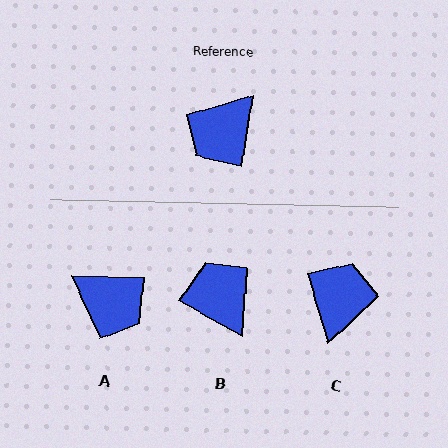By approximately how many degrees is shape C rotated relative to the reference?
Approximately 154 degrees clockwise.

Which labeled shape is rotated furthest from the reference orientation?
C, about 154 degrees away.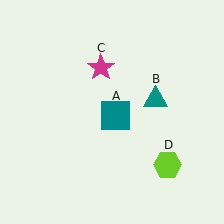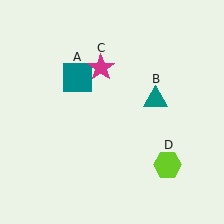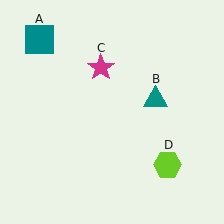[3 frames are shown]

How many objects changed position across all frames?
1 object changed position: teal square (object A).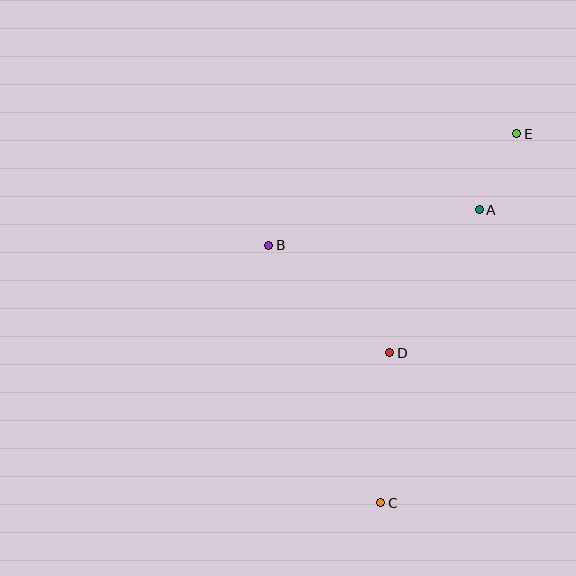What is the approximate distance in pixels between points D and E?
The distance between D and E is approximately 253 pixels.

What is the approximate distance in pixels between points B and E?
The distance between B and E is approximately 272 pixels.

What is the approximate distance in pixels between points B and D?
The distance between B and D is approximately 162 pixels.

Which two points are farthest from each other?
Points C and E are farthest from each other.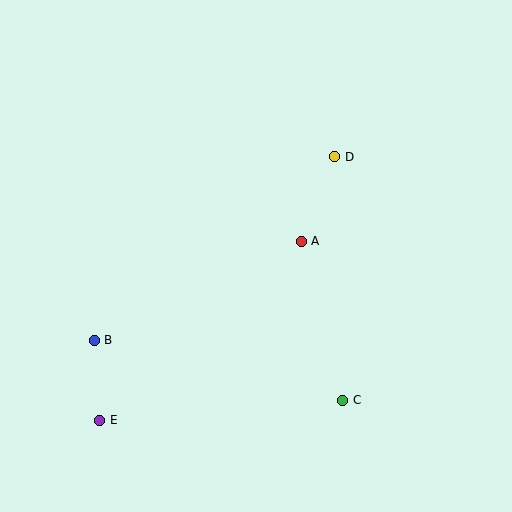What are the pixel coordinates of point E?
Point E is at (100, 420).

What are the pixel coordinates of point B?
Point B is at (94, 340).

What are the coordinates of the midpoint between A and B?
The midpoint between A and B is at (198, 291).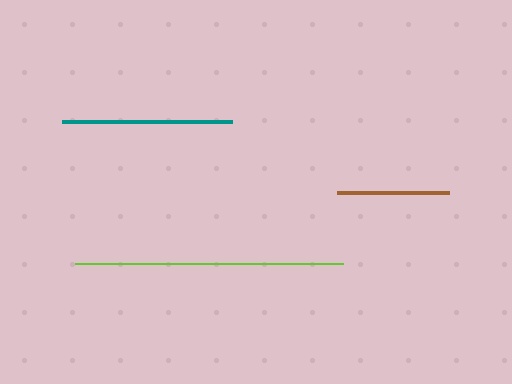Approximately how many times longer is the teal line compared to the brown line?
The teal line is approximately 1.5 times the length of the brown line.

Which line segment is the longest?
The lime line is the longest at approximately 267 pixels.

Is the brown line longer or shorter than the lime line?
The lime line is longer than the brown line.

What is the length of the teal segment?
The teal segment is approximately 170 pixels long.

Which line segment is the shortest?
The brown line is the shortest at approximately 112 pixels.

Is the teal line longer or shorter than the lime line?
The lime line is longer than the teal line.